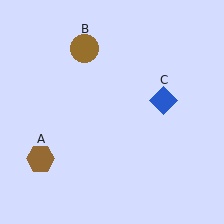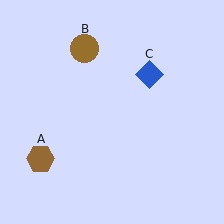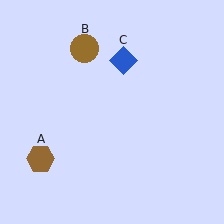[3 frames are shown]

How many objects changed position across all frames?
1 object changed position: blue diamond (object C).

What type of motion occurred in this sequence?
The blue diamond (object C) rotated counterclockwise around the center of the scene.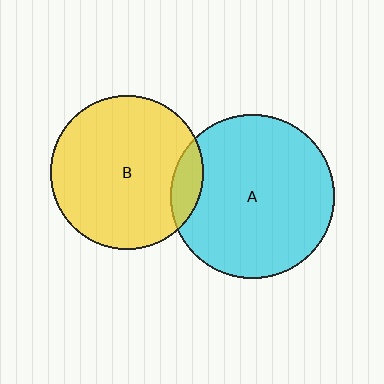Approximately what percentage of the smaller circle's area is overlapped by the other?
Approximately 10%.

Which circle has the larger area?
Circle A (cyan).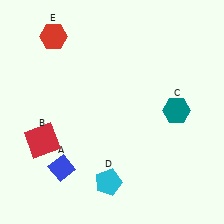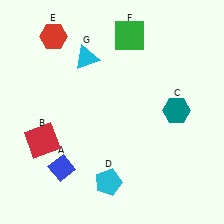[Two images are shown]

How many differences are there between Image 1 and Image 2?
There are 2 differences between the two images.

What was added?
A green square (F), a cyan triangle (G) were added in Image 2.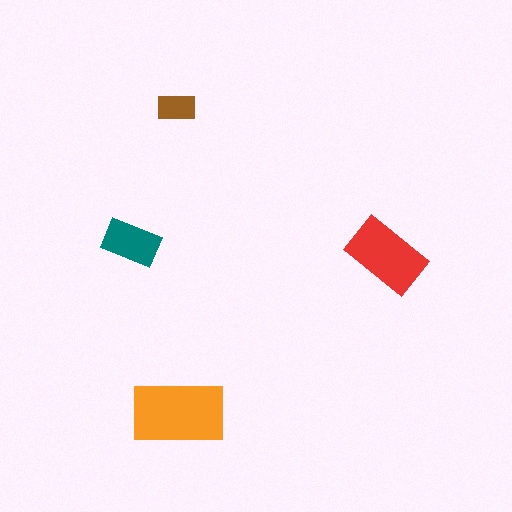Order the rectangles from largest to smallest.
the orange one, the red one, the teal one, the brown one.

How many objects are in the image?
There are 4 objects in the image.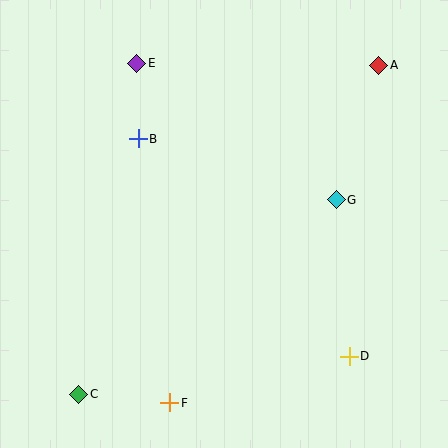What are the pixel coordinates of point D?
Point D is at (349, 356).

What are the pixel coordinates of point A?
Point A is at (379, 65).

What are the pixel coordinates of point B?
Point B is at (138, 139).